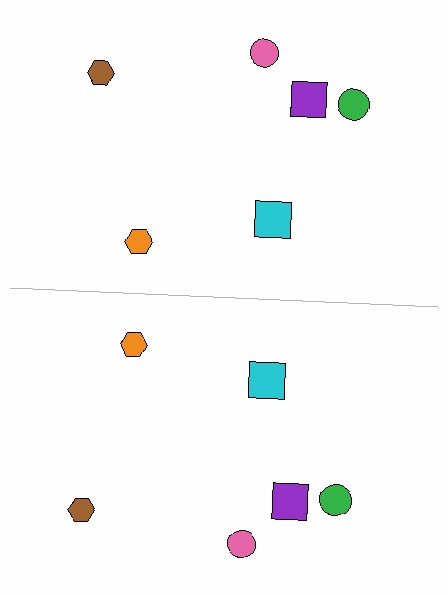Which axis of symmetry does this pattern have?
The pattern has a horizontal axis of symmetry running through the center of the image.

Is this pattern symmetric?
Yes, this pattern has bilateral (reflection) symmetry.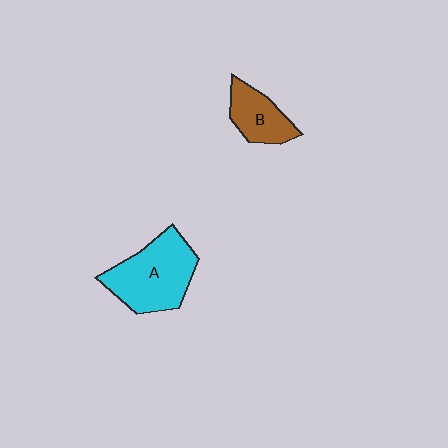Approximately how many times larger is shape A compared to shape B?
Approximately 1.8 times.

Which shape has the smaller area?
Shape B (brown).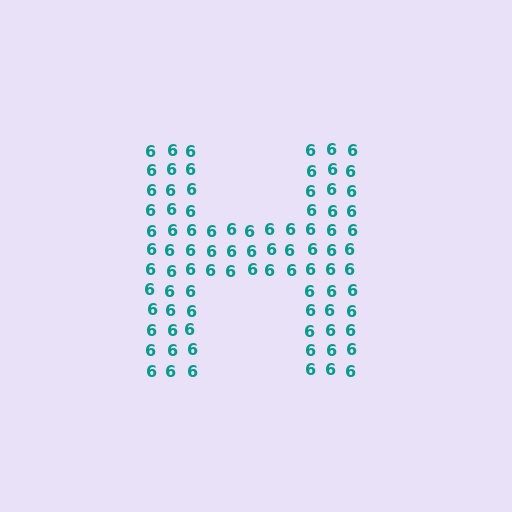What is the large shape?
The large shape is the letter H.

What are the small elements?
The small elements are digit 6's.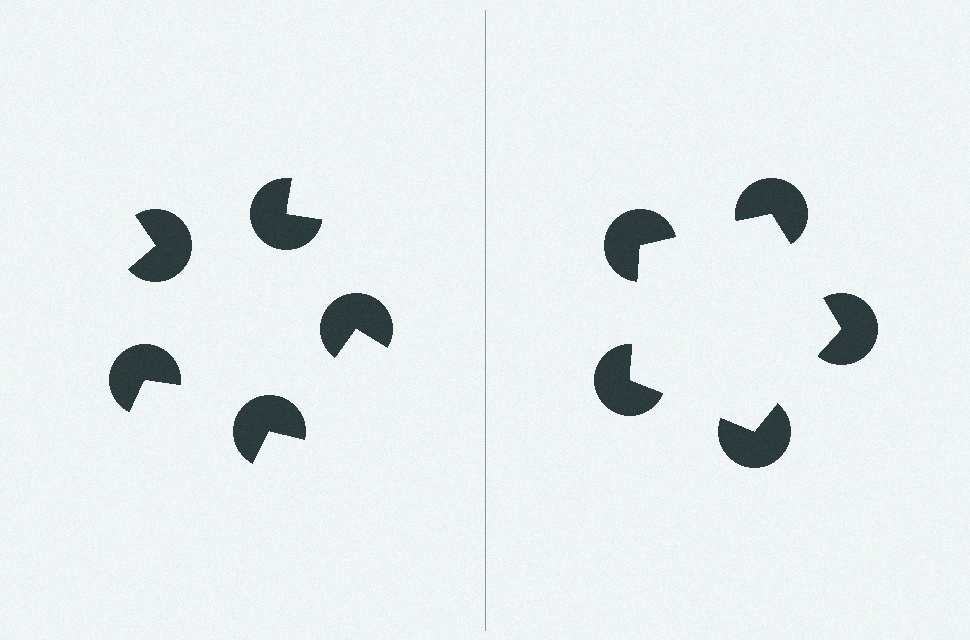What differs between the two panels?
The pac-man discs are positioned identically on both sides; only the wedge orientations differ. On the right they align to a pentagon; on the left they are misaligned.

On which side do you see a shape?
An illusory pentagon appears on the right side. On the left side the wedge cuts are rotated, so no coherent shape forms.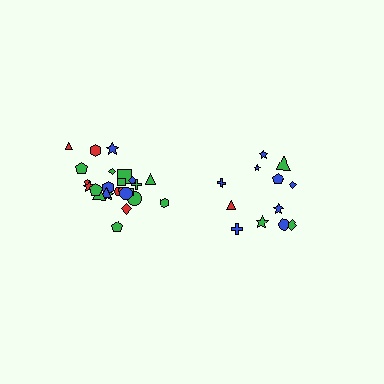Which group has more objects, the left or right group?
The left group.